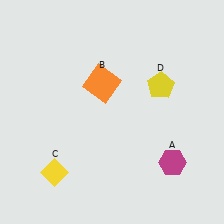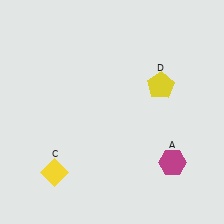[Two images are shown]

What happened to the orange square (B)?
The orange square (B) was removed in Image 2. It was in the top-left area of Image 1.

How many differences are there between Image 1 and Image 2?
There is 1 difference between the two images.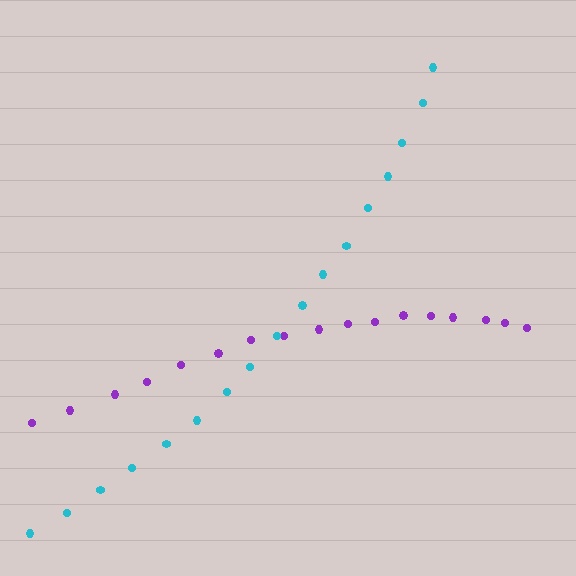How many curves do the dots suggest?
There are 2 distinct paths.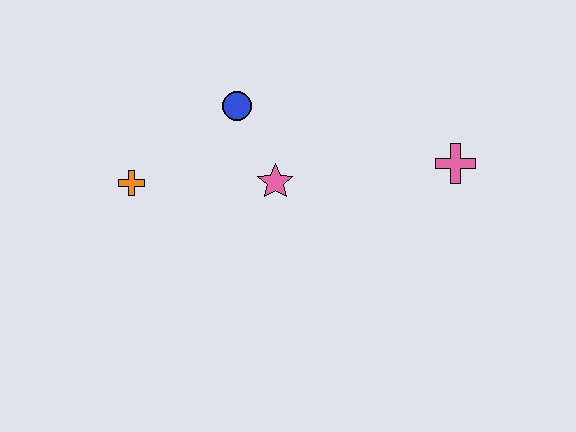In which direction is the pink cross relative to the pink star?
The pink cross is to the right of the pink star.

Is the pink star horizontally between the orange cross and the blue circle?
No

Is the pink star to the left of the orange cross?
No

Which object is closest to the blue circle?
The pink star is closest to the blue circle.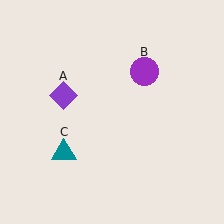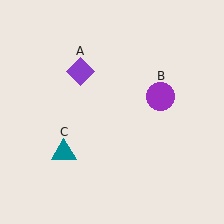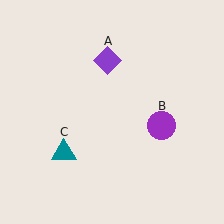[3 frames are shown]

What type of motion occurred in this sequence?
The purple diamond (object A), purple circle (object B) rotated clockwise around the center of the scene.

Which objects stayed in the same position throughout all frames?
Teal triangle (object C) remained stationary.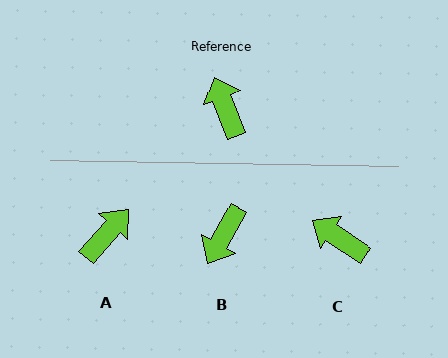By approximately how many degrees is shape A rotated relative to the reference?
Approximately 63 degrees clockwise.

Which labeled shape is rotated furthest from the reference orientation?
B, about 129 degrees away.